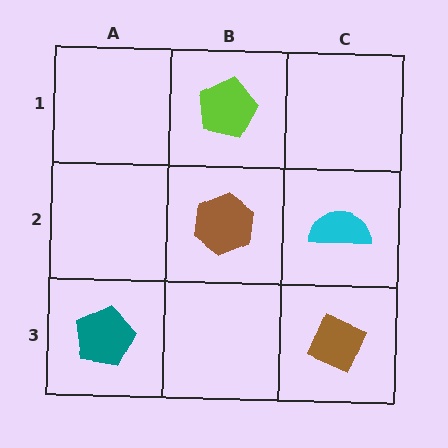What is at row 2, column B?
A brown hexagon.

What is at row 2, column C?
A cyan semicircle.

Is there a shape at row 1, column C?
No, that cell is empty.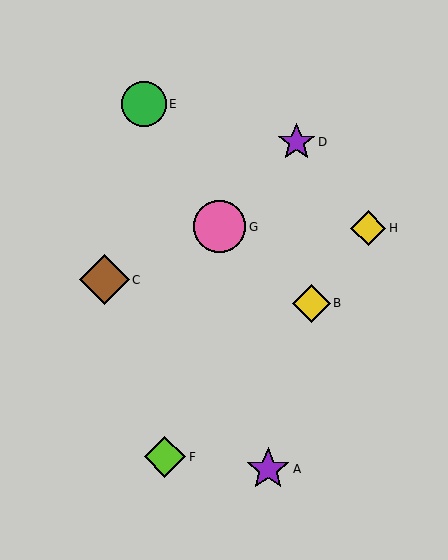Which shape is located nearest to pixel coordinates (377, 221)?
The yellow diamond (labeled H) at (368, 228) is nearest to that location.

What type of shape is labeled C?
Shape C is a brown diamond.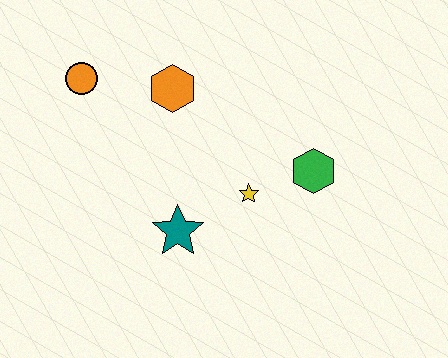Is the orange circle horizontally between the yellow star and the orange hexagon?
No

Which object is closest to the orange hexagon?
The orange circle is closest to the orange hexagon.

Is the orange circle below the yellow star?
No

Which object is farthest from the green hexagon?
The orange circle is farthest from the green hexagon.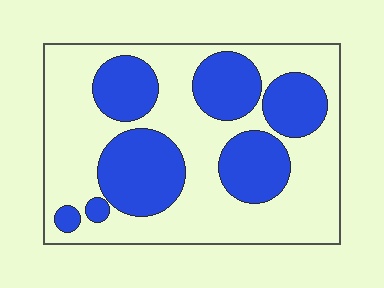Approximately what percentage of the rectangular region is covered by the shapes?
Approximately 35%.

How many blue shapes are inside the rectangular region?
7.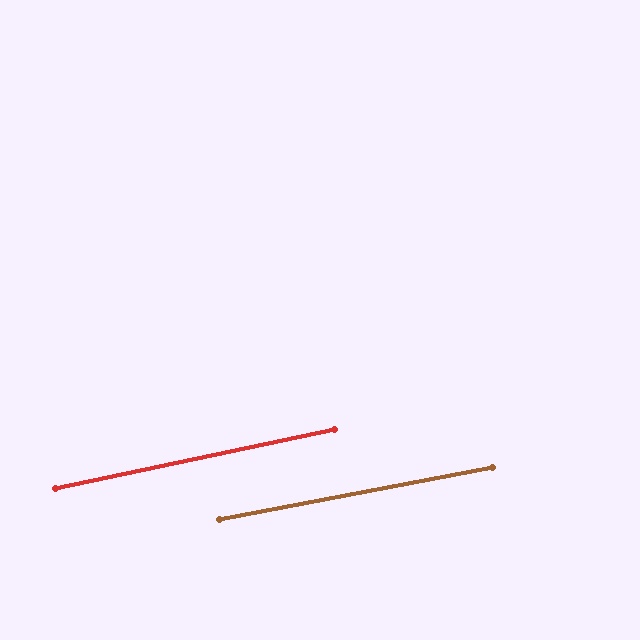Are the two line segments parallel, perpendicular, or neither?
Parallel — their directions differ by only 1.1°.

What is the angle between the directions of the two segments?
Approximately 1 degree.